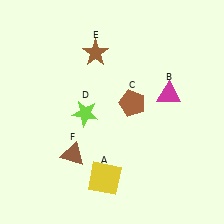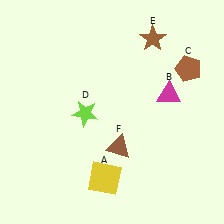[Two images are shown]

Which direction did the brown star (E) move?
The brown star (E) moved right.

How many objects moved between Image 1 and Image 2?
3 objects moved between the two images.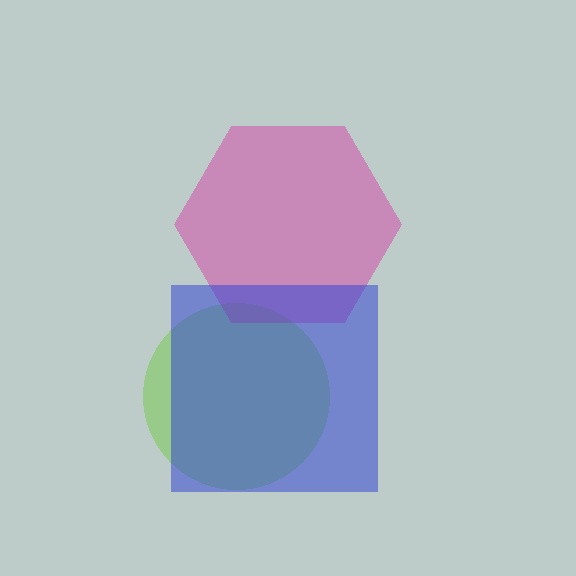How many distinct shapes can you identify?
There are 3 distinct shapes: a lime circle, a magenta hexagon, a blue square.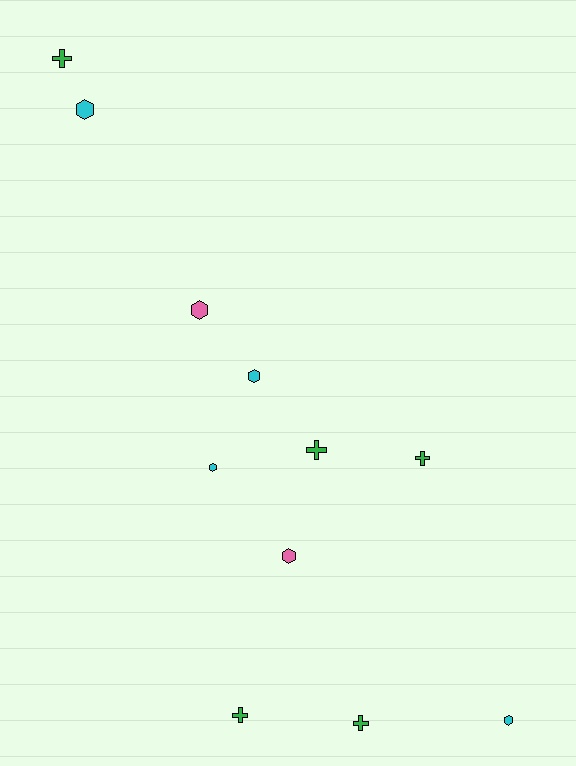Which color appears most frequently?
Green, with 5 objects.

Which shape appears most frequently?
Hexagon, with 6 objects.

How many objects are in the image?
There are 11 objects.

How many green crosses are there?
There are 5 green crosses.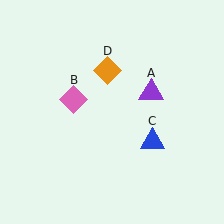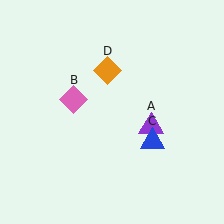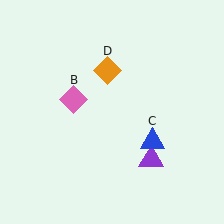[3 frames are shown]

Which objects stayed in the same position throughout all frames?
Pink diamond (object B) and blue triangle (object C) and orange diamond (object D) remained stationary.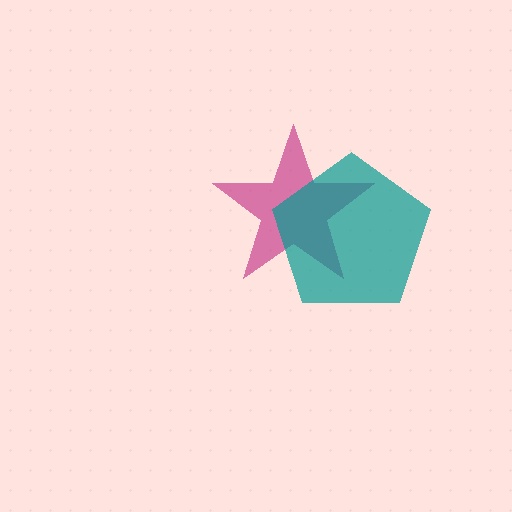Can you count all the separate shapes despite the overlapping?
Yes, there are 2 separate shapes.